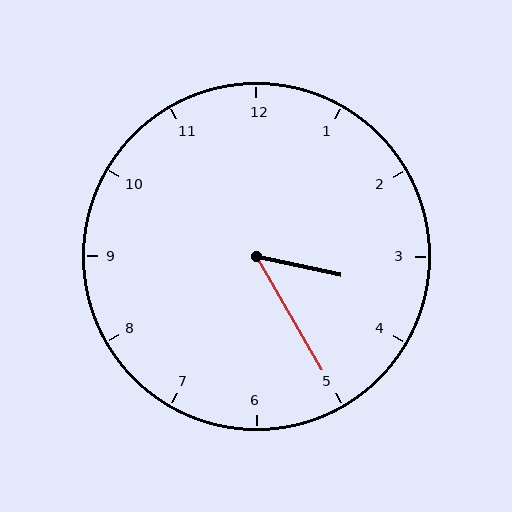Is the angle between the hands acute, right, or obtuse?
It is acute.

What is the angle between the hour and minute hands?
Approximately 48 degrees.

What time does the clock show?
3:25.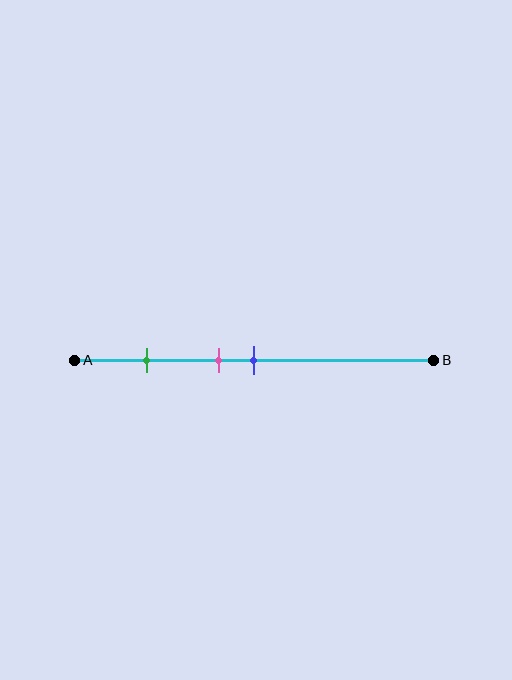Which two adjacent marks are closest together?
The pink and blue marks are the closest adjacent pair.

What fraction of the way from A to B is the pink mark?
The pink mark is approximately 40% (0.4) of the way from A to B.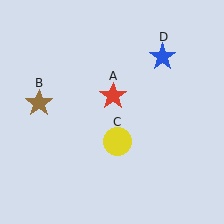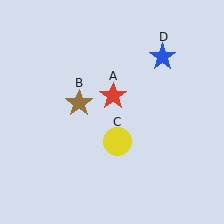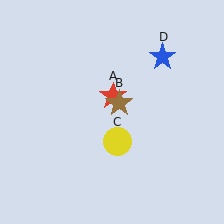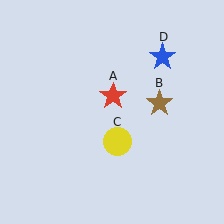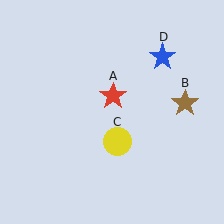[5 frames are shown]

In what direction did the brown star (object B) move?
The brown star (object B) moved right.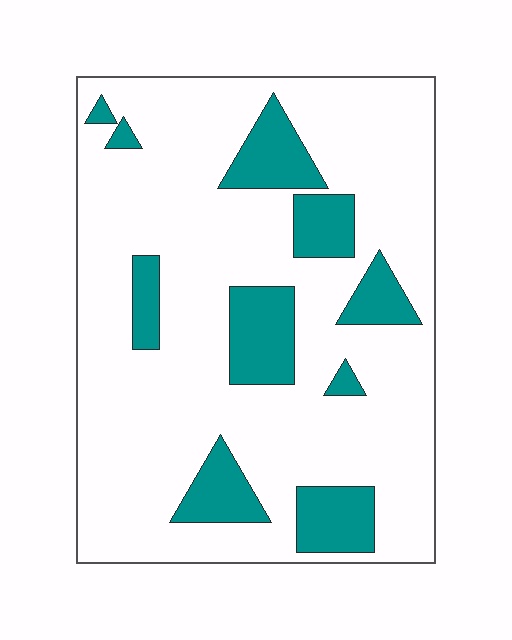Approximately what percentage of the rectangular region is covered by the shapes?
Approximately 20%.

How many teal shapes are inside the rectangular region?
10.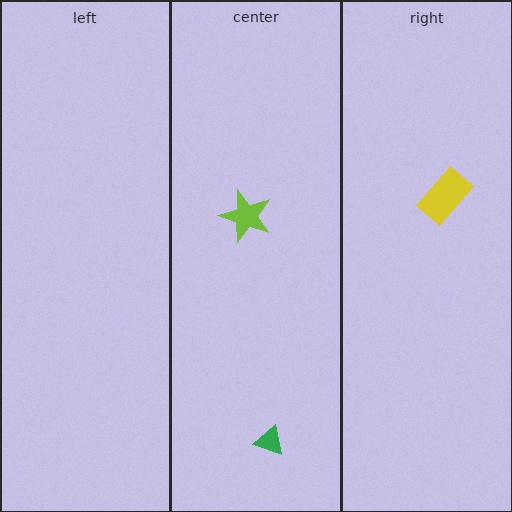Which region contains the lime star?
The center region.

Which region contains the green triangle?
The center region.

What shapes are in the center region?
The green triangle, the lime star.